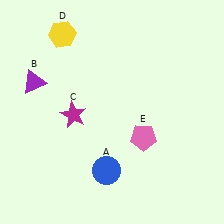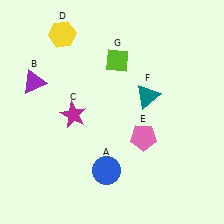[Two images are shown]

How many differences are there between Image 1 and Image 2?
There are 2 differences between the two images.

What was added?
A teal triangle (F), a lime diamond (G) were added in Image 2.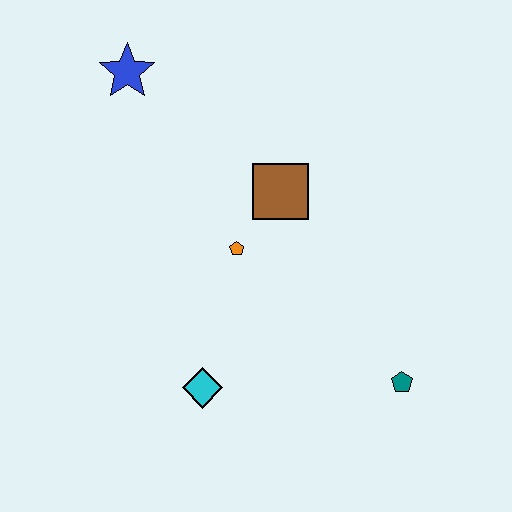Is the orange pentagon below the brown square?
Yes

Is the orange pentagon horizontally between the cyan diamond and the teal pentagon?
Yes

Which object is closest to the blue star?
The brown square is closest to the blue star.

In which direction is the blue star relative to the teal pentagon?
The blue star is above the teal pentagon.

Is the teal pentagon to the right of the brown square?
Yes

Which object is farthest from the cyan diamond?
The blue star is farthest from the cyan diamond.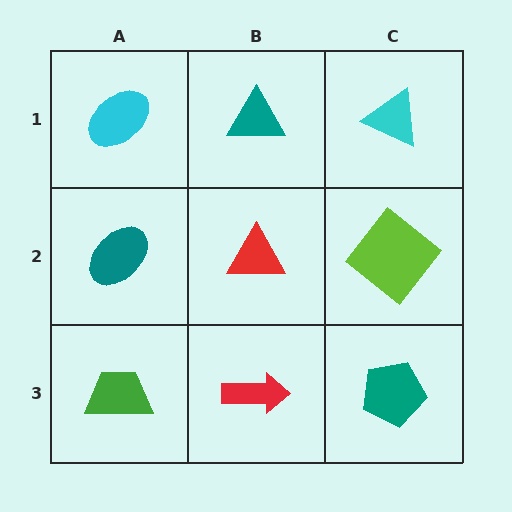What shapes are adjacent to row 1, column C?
A lime diamond (row 2, column C), a teal triangle (row 1, column B).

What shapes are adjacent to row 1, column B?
A red triangle (row 2, column B), a cyan ellipse (row 1, column A), a cyan triangle (row 1, column C).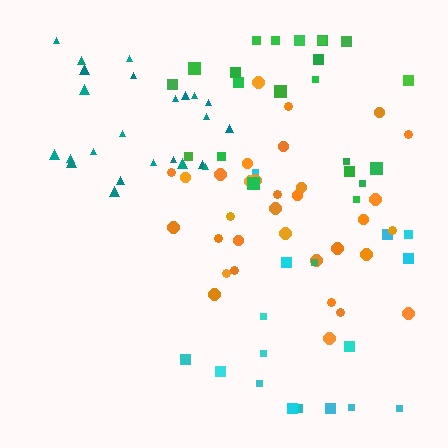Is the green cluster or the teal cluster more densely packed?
Teal.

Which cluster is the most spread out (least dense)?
Cyan.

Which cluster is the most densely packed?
Teal.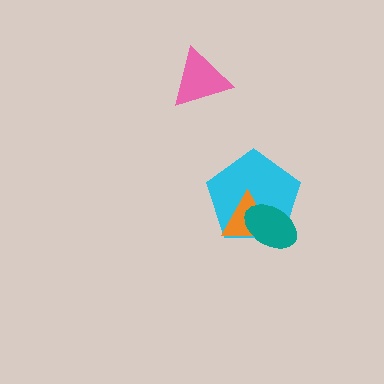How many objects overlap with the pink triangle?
0 objects overlap with the pink triangle.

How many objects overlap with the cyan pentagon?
2 objects overlap with the cyan pentagon.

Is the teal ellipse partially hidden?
No, no other shape covers it.